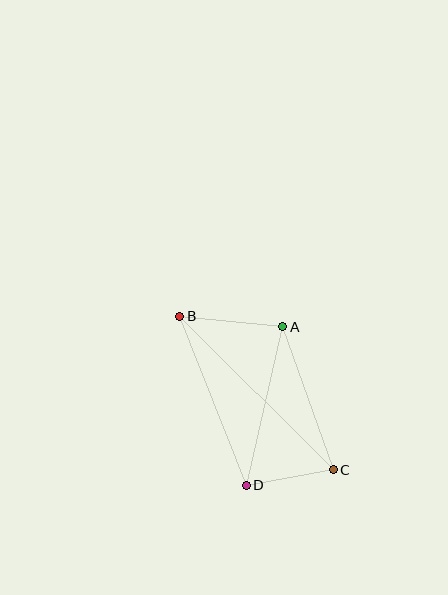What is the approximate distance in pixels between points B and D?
The distance between B and D is approximately 182 pixels.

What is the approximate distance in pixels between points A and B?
The distance between A and B is approximately 104 pixels.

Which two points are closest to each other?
Points C and D are closest to each other.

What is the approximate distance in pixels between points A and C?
The distance between A and C is approximately 151 pixels.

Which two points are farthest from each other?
Points B and C are farthest from each other.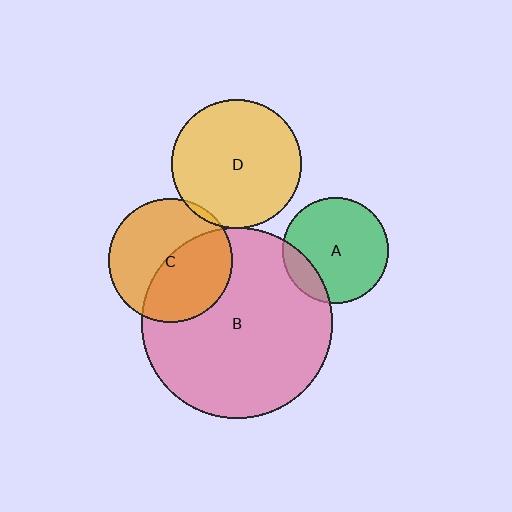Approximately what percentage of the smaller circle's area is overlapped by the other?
Approximately 15%.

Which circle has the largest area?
Circle B (pink).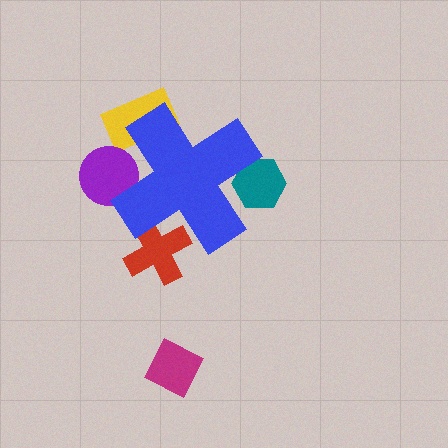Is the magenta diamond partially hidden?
No, the magenta diamond is fully visible.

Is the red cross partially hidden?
Yes, the red cross is partially hidden behind the blue cross.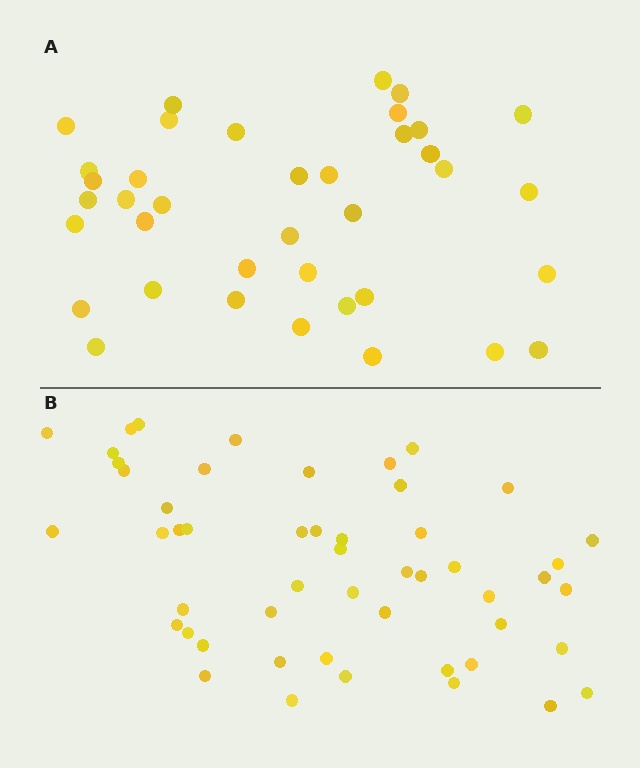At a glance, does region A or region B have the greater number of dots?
Region B (the bottom region) has more dots.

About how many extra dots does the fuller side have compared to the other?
Region B has approximately 15 more dots than region A.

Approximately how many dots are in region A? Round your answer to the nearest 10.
About 40 dots. (The exact count is 38, which rounds to 40.)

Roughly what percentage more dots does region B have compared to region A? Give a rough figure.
About 35% more.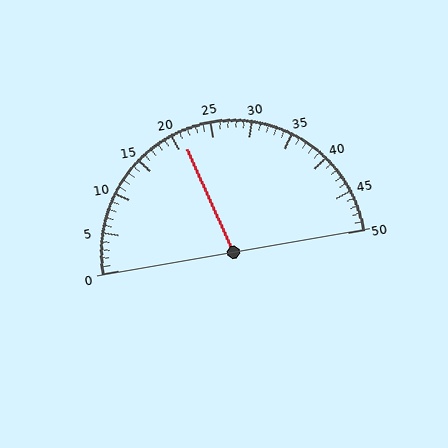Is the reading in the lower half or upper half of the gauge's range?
The reading is in the lower half of the range (0 to 50).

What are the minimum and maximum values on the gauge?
The gauge ranges from 0 to 50.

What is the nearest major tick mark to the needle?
The nearest major tick mark is 20.